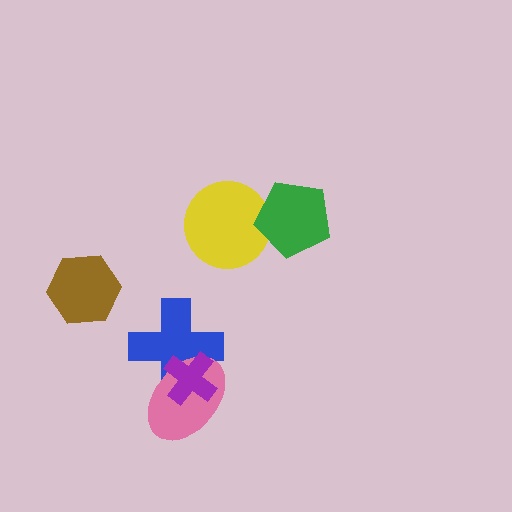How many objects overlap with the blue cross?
2 objects overlap with the blue cross.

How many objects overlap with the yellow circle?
1 object overlaps with the yellow circle.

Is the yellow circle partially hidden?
Yes, it is partially covered by another shape.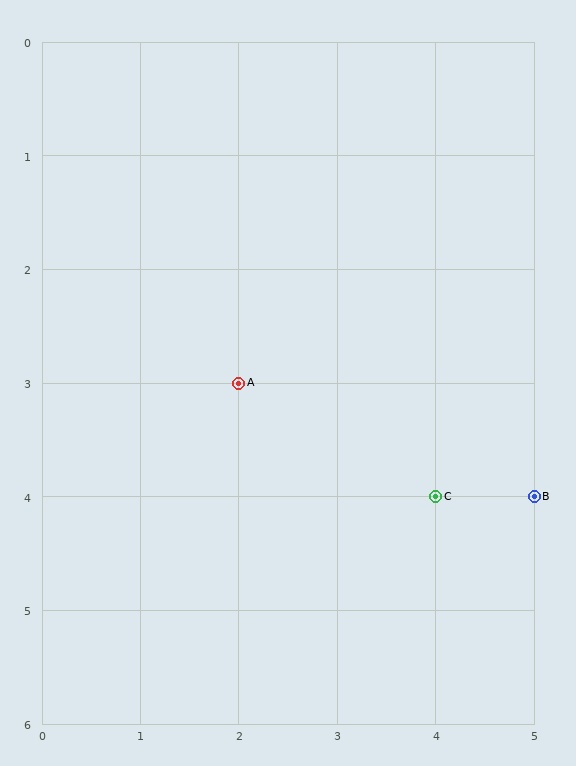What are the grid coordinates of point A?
Point A is at grid coordinates (2, 3).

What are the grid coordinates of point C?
Point C is at grid coordinates (4, 4).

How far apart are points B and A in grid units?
Points B and A are 3 columns and 1 row apart (about 3.2 grid units diagonally).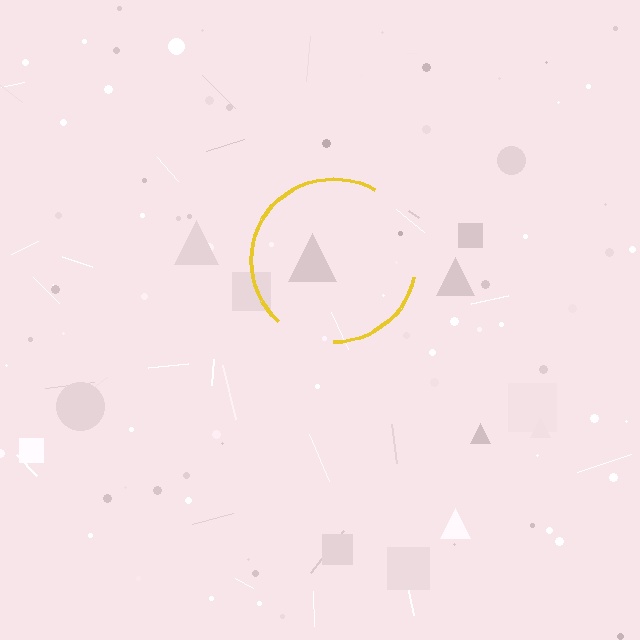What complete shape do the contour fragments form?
The contour fragments form a circle.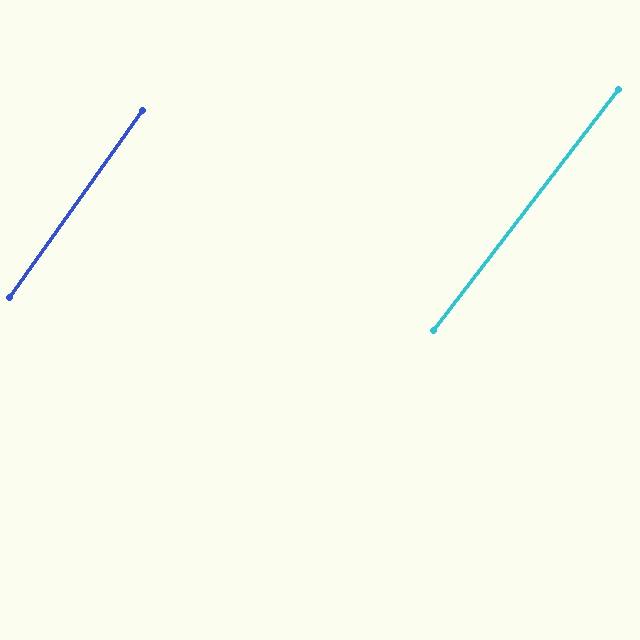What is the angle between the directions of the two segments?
Approximately 2 degrees.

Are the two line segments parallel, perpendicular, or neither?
Parallel — their directions differ by only 1.8°.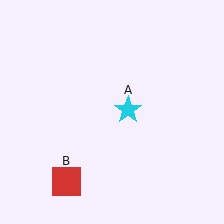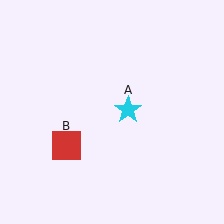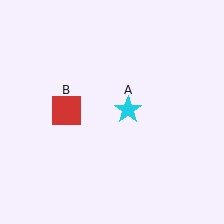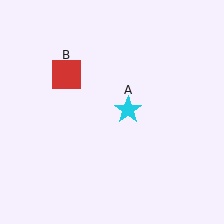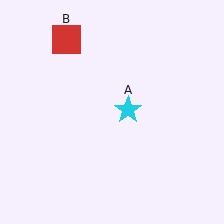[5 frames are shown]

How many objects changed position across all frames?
1 object changed position: red square (object B).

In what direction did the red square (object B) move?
The red square (object B) moved up.